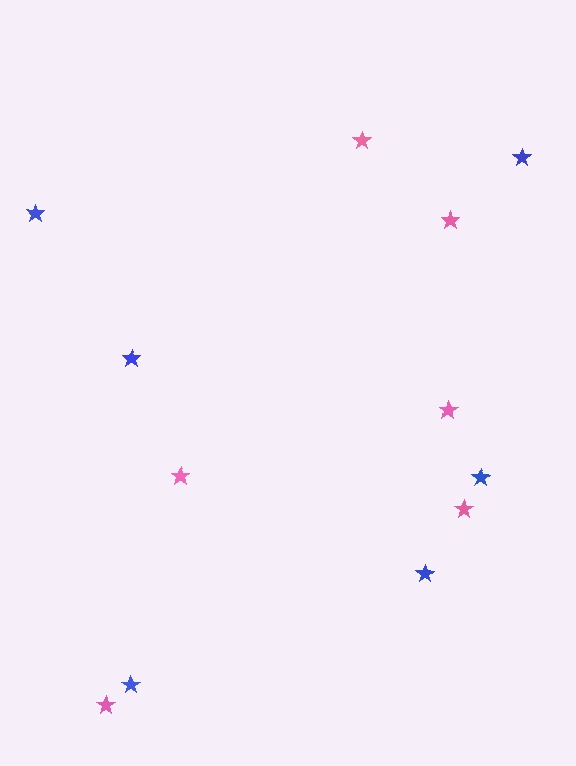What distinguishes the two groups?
There are 2 groups: one group of blue stars (6) and one group of pink stars (6).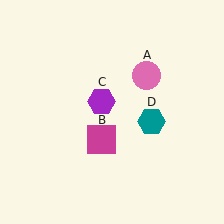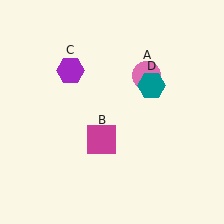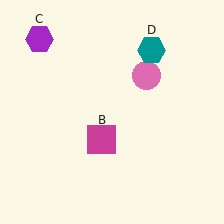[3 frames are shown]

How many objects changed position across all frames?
2 objects changed position: purple hexagon (object C), teal hexagon (object D).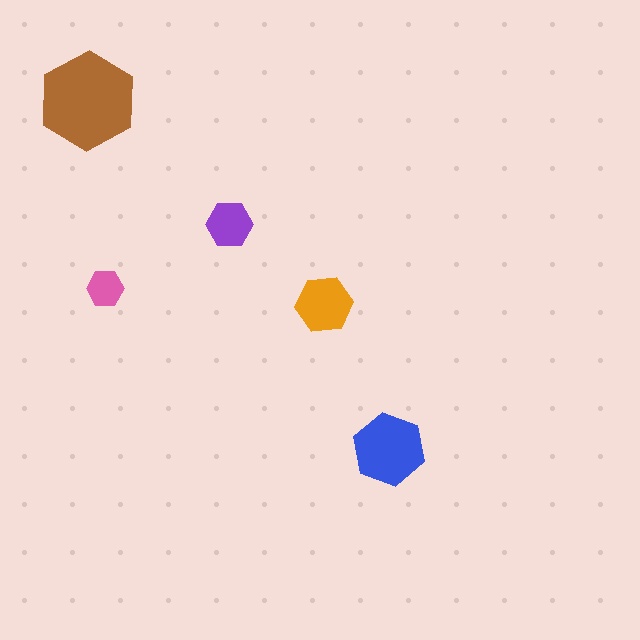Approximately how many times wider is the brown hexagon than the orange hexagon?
About 1.5 times wider.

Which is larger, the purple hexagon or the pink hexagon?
The purple one.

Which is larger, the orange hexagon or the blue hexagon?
The blue one.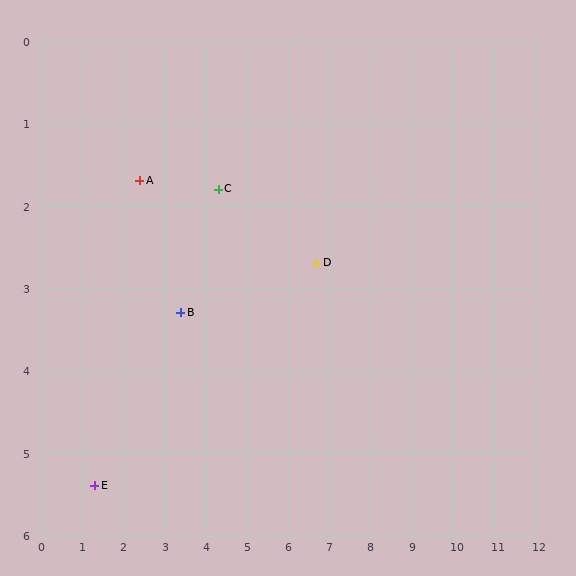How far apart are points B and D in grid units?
Points B and D are about 3.4 grid units apart.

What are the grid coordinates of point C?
Point C is at approximately (4.3, 1.8).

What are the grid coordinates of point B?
Point B is at approximately (3.4, 3.3).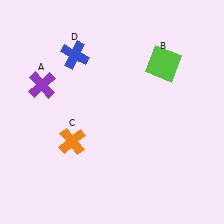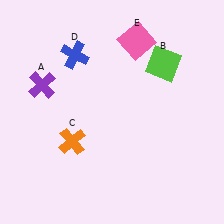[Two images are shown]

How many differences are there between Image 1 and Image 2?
There is 1 difference between the two images.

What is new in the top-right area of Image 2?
A pink square (E) was added in the top-right area of Image 2.